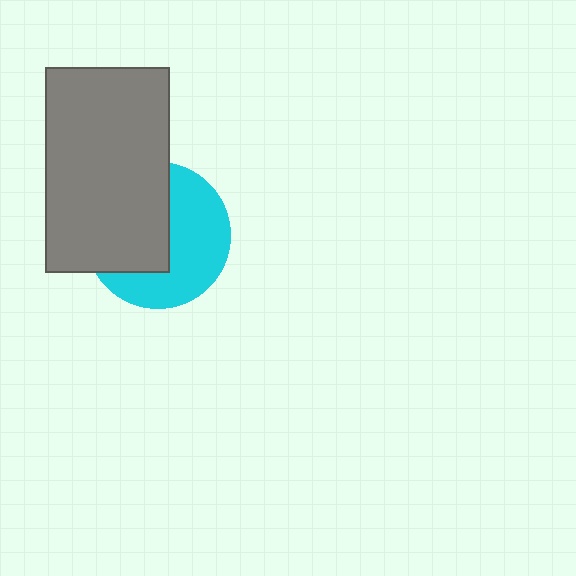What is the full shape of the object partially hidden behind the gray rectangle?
The partially hidden object is a cyan circle.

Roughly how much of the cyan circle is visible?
About half of it is visible (roughly 52%).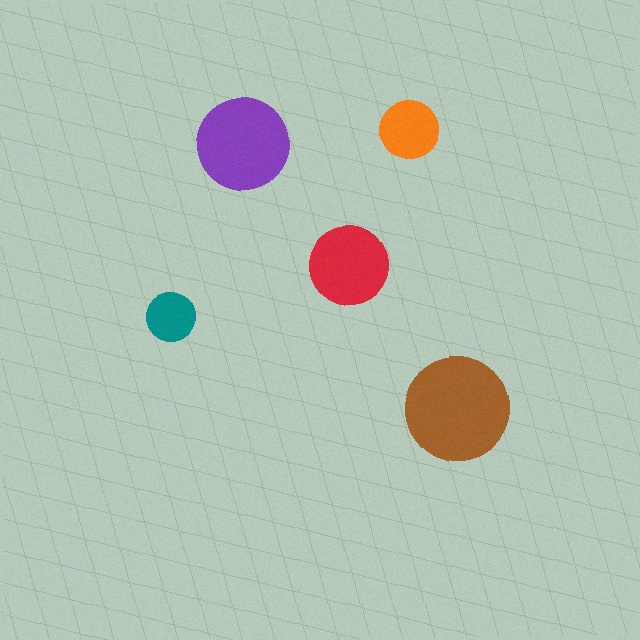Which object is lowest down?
The brown circle is bottommost.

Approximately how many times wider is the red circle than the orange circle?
About 1.5 times wider.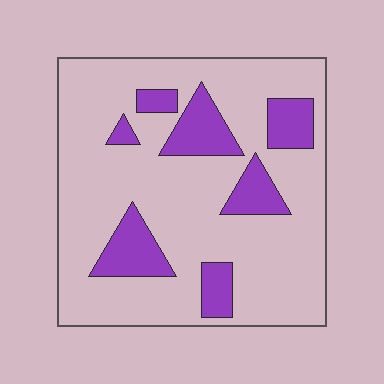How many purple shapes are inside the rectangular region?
7.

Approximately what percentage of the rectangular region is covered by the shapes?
Approximately 20%.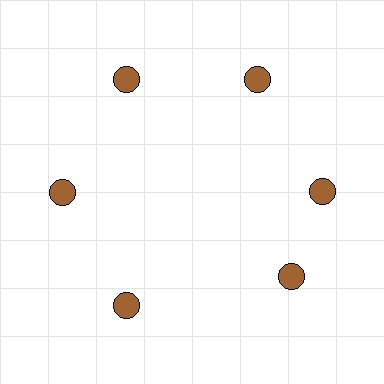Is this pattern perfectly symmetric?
No. The 6 brown circles are arranged in a ring, but one element near the 5 o'clock position is rotated out of alignment along the ring, breaking the 6-fold rotational symmetry.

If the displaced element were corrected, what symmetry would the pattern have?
It would have 6-fold rotational symmetry — the pattern would map onto itself every 60 degrees.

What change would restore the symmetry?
The symmetry would be restored by rotating it back into even spacing with its neighbors so that all 6 circles sit at equal angles and equal distance from the center.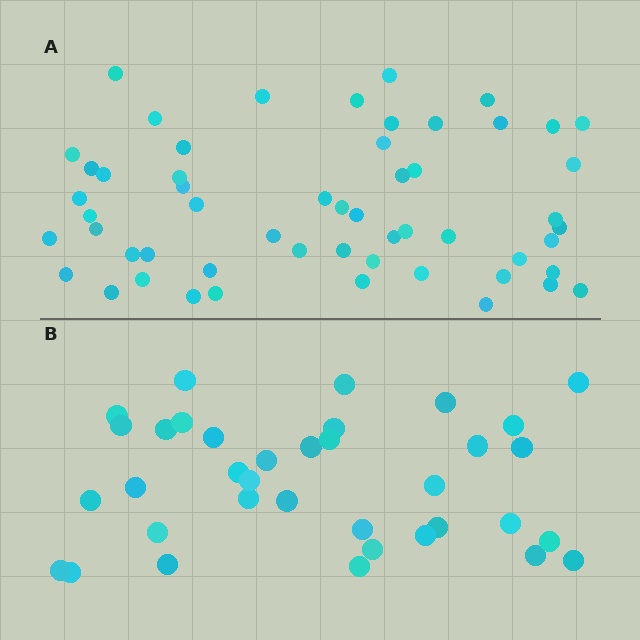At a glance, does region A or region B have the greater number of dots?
Region A (the top region) has more dots.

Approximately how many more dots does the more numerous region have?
Region A has approximately 20 more dots than region B.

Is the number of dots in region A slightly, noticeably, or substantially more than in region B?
Region A has substantially more. The ratio is roughly 1.5 to 1.